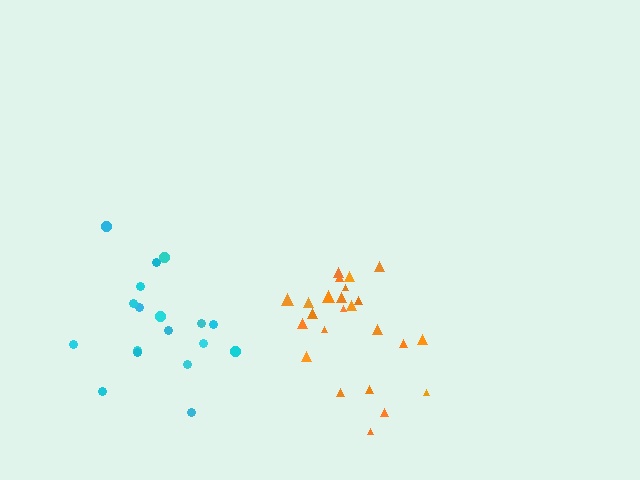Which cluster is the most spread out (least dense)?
Cyan.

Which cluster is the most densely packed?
Orange.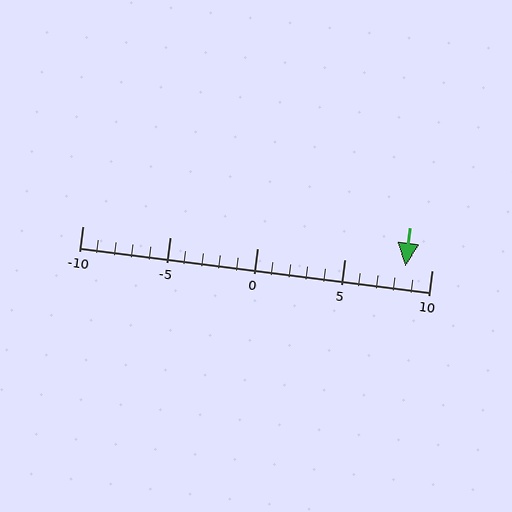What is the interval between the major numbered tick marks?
The major tick marks are spaced 5 units apart.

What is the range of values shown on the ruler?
The ruler shows values from -10 to 10.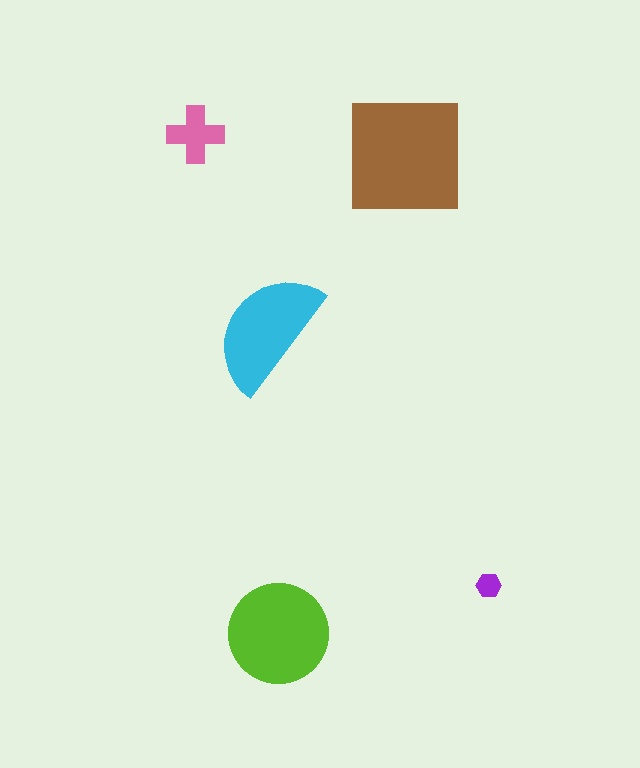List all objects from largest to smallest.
The brown square, the lime circle, the cyan semicircle, the pink cross, the purple hexagon.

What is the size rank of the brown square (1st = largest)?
1st.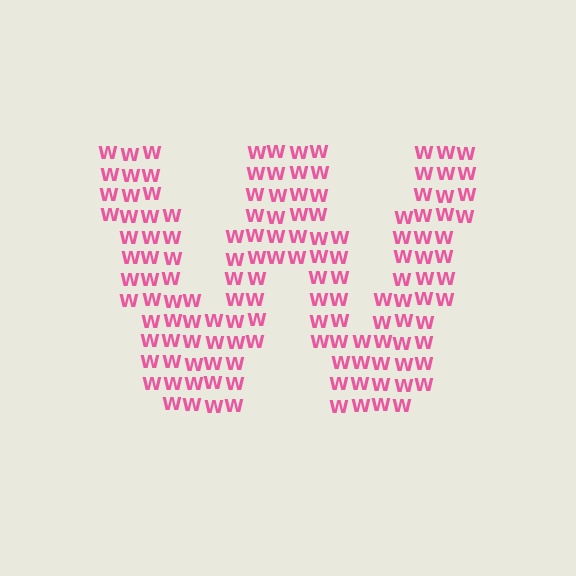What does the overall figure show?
The overall figure shows the letter W.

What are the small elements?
The small elements are letter W's.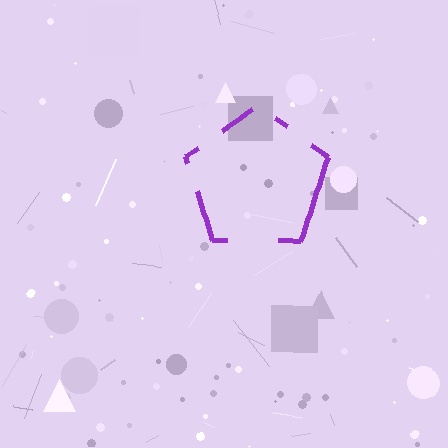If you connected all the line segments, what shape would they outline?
They would outline a pentagon.